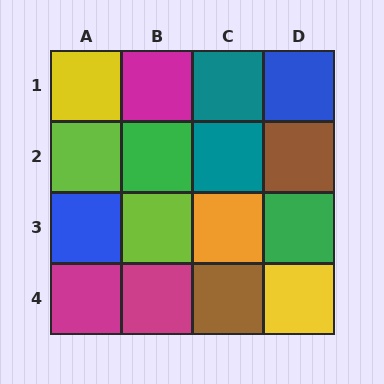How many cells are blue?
2 cells are blue.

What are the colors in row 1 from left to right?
Yellow, magenta, teal, blue.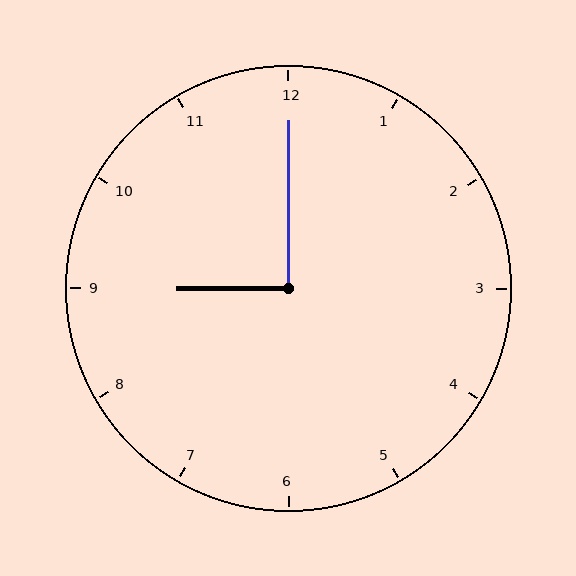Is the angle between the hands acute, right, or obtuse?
It is right.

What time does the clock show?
9:00.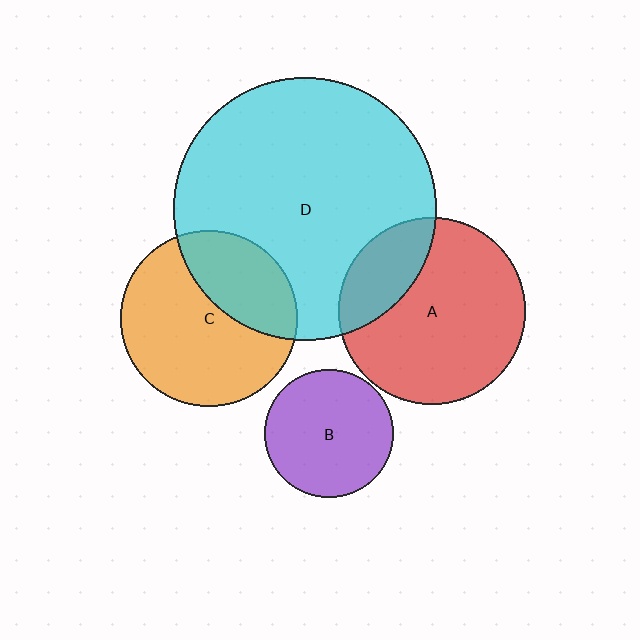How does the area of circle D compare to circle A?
Approximately 2.0 times.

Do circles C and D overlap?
Yes.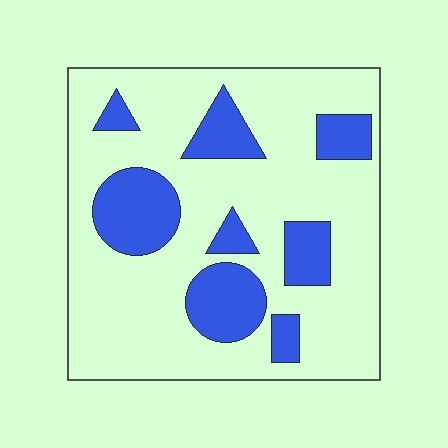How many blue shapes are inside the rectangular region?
8.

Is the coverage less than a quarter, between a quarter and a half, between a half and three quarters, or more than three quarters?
Less than a quarter.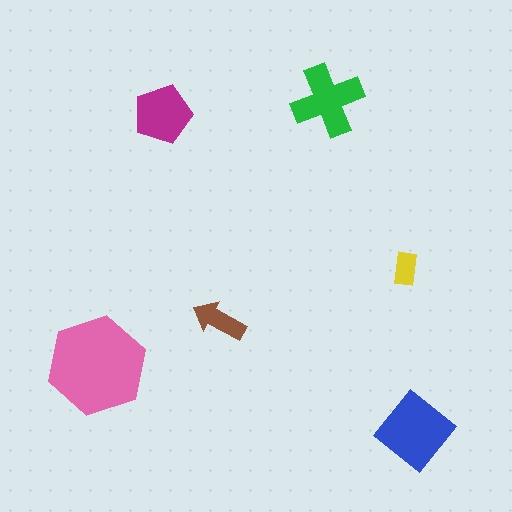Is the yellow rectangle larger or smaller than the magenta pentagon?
Smaller.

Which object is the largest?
The pink hexagon.